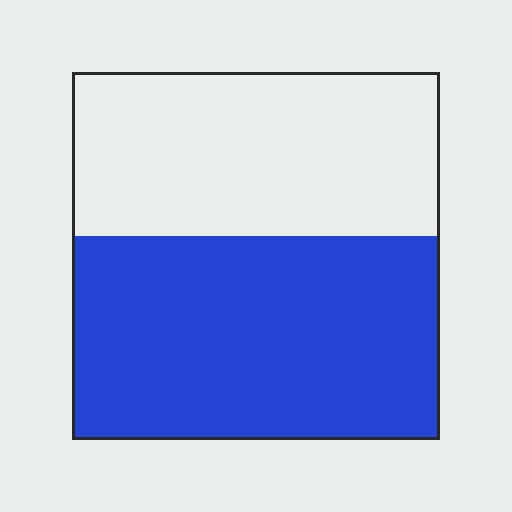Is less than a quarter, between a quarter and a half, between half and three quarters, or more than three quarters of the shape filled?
Between half and three quarters.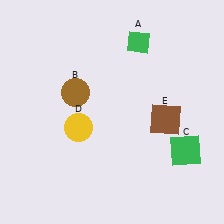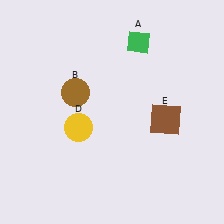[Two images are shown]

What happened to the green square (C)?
The green square (C) was removed in Image 2. It was in the bottom-right area of Image 1.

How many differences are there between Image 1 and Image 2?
There is 1 difference between the two images.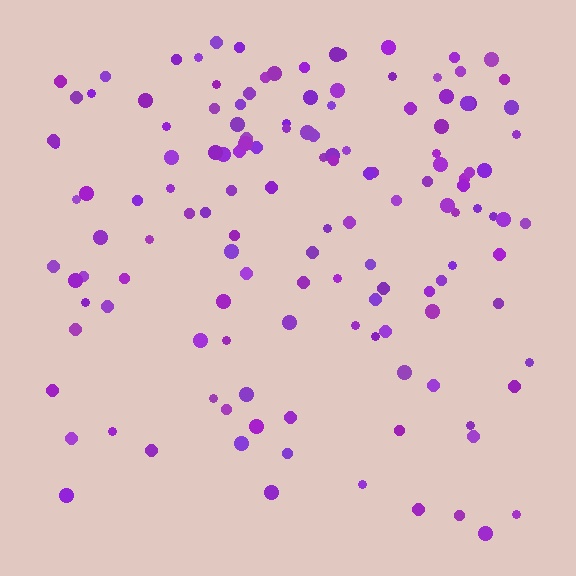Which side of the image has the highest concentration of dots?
The top.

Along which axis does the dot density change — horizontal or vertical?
Vertical.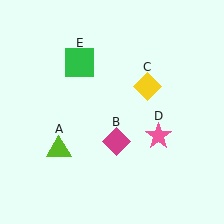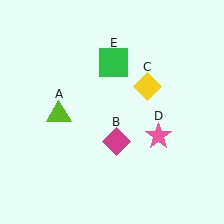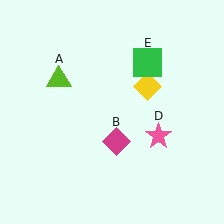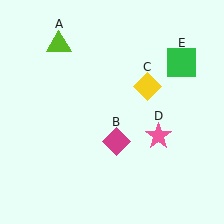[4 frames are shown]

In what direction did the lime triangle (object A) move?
The lime triangle (object A) moved up.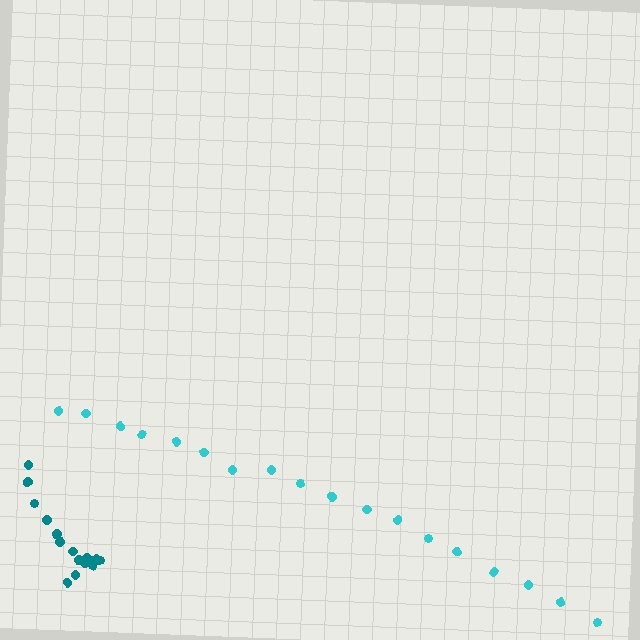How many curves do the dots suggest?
There are 2 distinct paths.